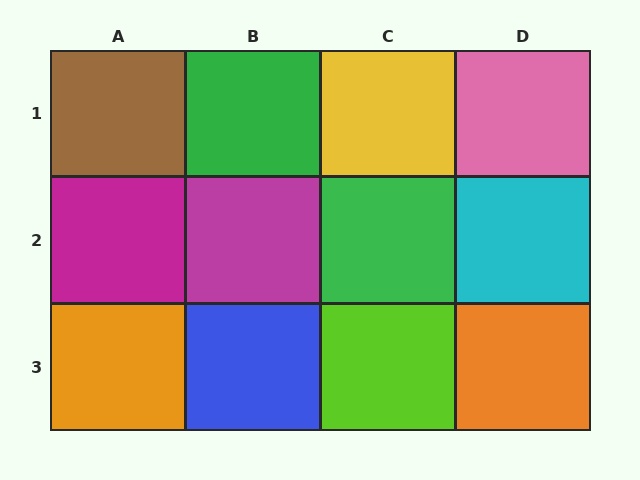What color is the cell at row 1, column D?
Pink.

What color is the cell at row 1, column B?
Green.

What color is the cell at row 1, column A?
Brown.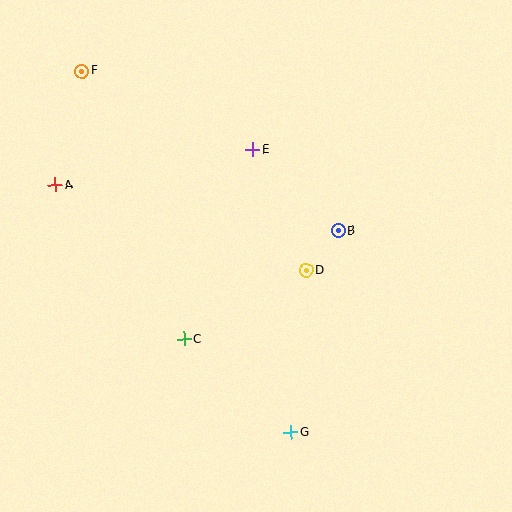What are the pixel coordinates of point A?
Point A is at (55, 185).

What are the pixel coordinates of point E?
Point E is at (253, 150).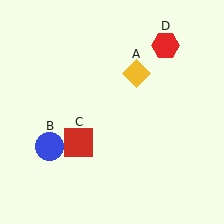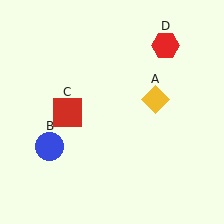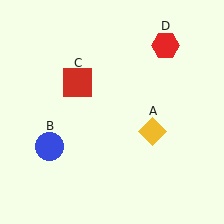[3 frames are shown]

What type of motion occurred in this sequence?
The yellow diamond (object A), red square (object C) rotated clockwise around the center of the scene.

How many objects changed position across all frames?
2 objects changed position: yellow diamond (object A), red square (object C).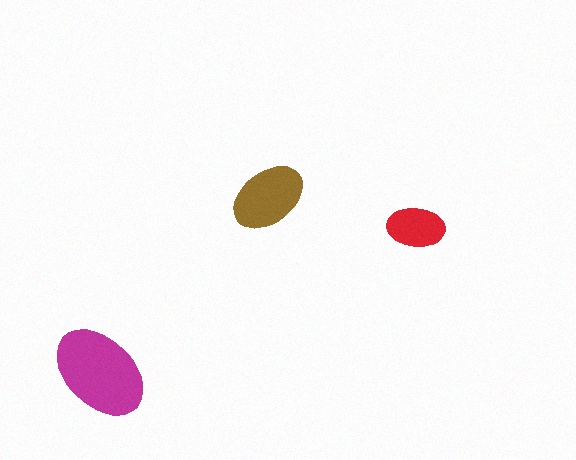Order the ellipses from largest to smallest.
the magenta one, the brown one, the red one.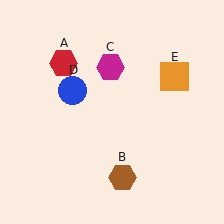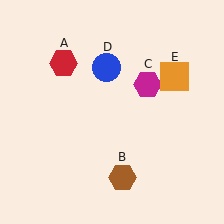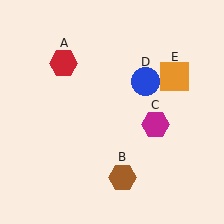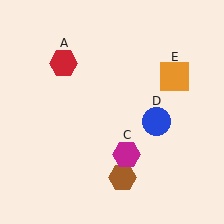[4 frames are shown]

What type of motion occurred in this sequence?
The magenta hexagon (object C), blue circle (object D) rotated clockwise around the center of the scene.